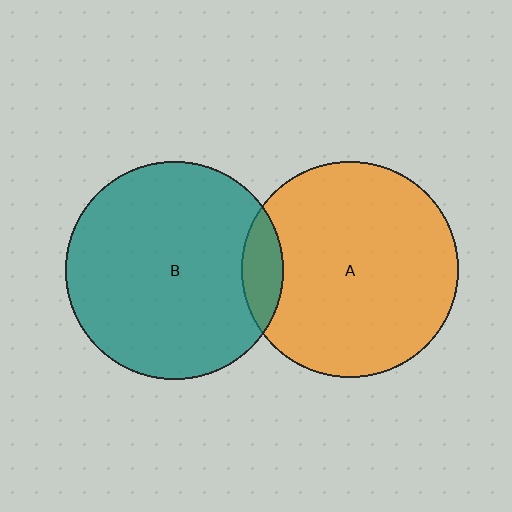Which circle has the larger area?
Circle B (teal).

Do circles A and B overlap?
Yes.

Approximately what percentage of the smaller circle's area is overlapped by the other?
Approximately 10%.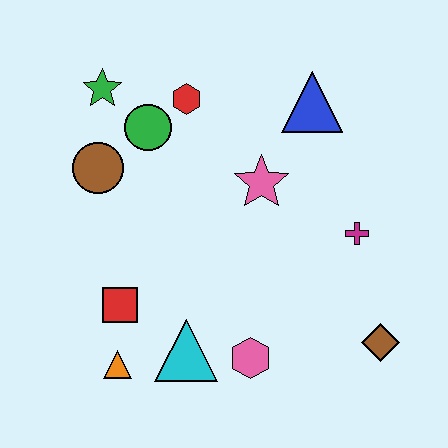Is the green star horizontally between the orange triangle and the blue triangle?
No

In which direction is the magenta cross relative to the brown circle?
The magenta cross is to the right of the brown circle.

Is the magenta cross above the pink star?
No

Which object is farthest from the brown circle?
The brown diamond is farthest from the brown circle.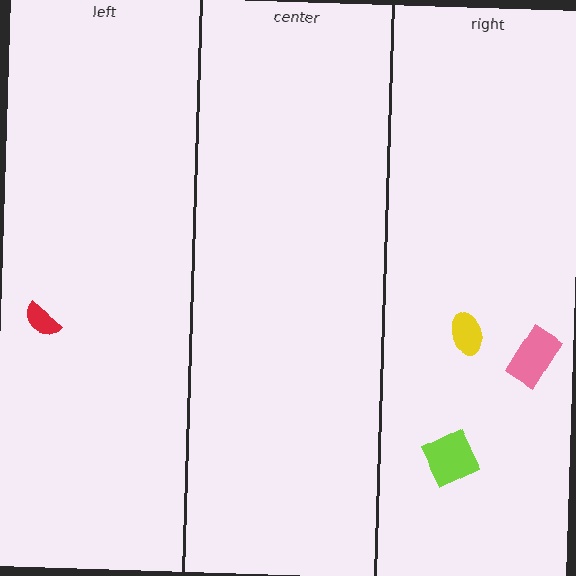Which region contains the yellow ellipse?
The right region.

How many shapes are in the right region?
3.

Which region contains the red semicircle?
The left region.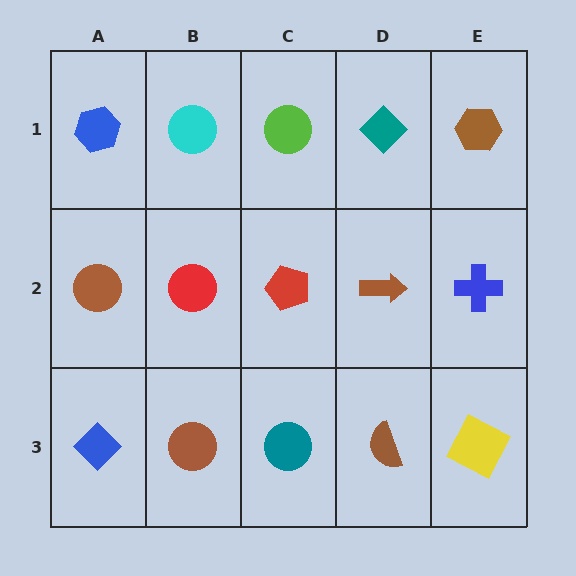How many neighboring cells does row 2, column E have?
3.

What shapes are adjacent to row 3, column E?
A blue cross (row 2, column E), a brown semicircle (row 3, column D).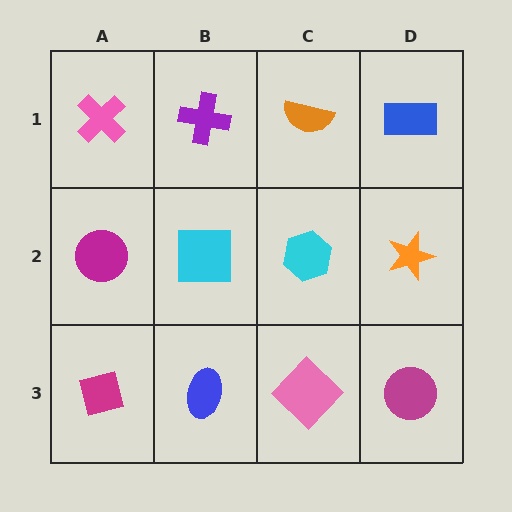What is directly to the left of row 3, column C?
A blue ellipse.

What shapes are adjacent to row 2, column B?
A purple cross (row 1, column B), a blue ellipse (row 3, column B), a magenta circle (row 2, column A), a cyan hexagon (row 2, column C).